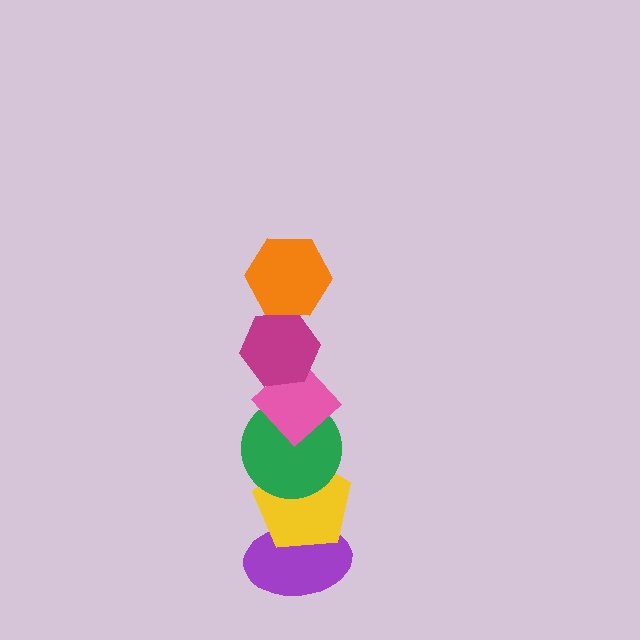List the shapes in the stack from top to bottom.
From top to bottom: the orange hexagon, the magenta hexagon, the pink diamond, the green circle, the yellow pentagon, the purple ellipse.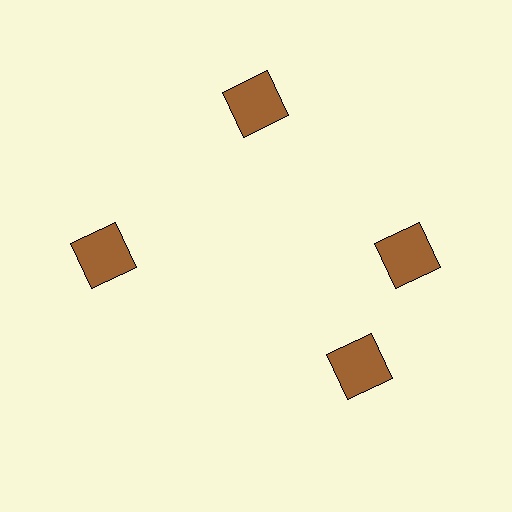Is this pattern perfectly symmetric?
No. The 4 brown squares are arranged in a ring, but one element near the 6 o'clock position is rotated out of alignment along the ring, breaking the 4-fold rotational symmetry.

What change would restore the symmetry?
The symmetry would be restored by rotating it back into even spacing with its neighbors so that all 4 squares sit at equal angles and equal distance from the center.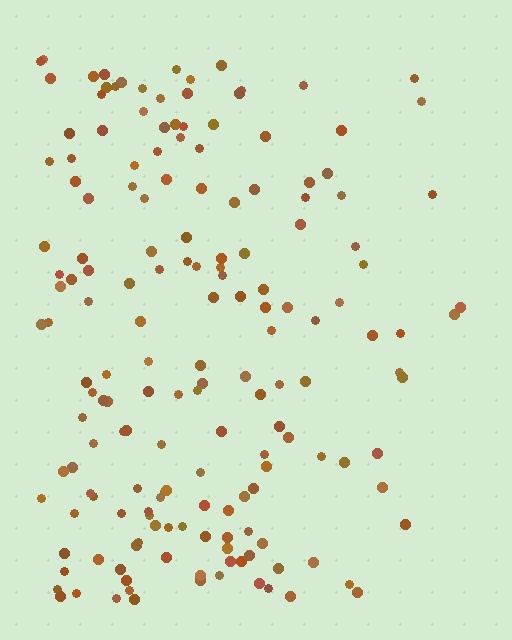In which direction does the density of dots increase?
From right to left, with the left side densest.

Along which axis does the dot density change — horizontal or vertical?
Horizontal.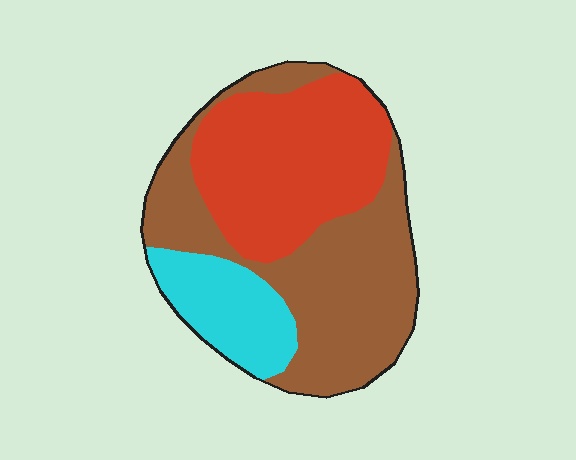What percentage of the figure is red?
Red covers roughly 40% of the figure.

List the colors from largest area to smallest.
From largest to smallest: brown, red, cyan.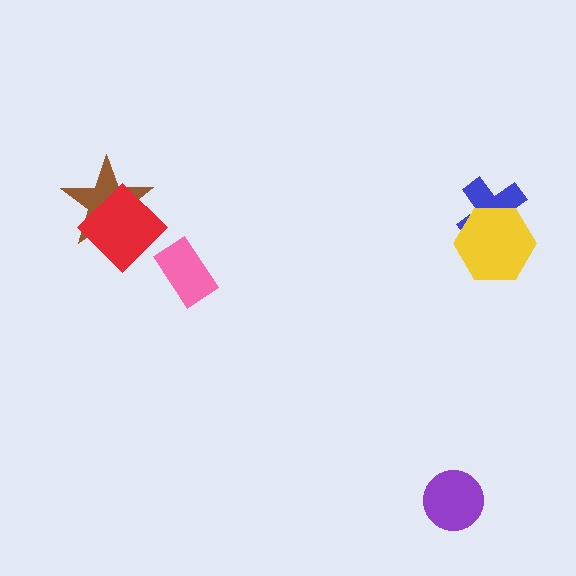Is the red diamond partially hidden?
No, no other shape covers it.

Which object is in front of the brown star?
The red diamond is in front of the brown star.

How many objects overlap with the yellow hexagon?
1 object overlaps with the yellow hexagon.